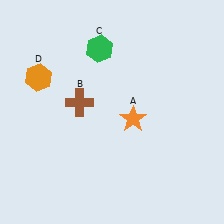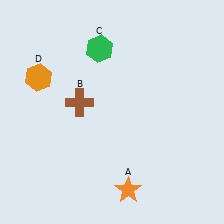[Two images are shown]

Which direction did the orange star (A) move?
The orange star (A) moved down.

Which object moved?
The orange star (A) moved down.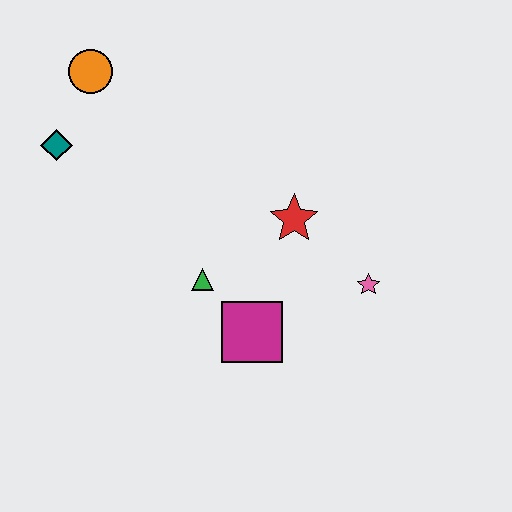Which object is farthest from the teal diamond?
The pink star is farthest from the teal diamond.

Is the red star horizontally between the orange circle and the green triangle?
No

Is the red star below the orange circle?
Yes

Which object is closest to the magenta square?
The green triangle is closest to the magenta square.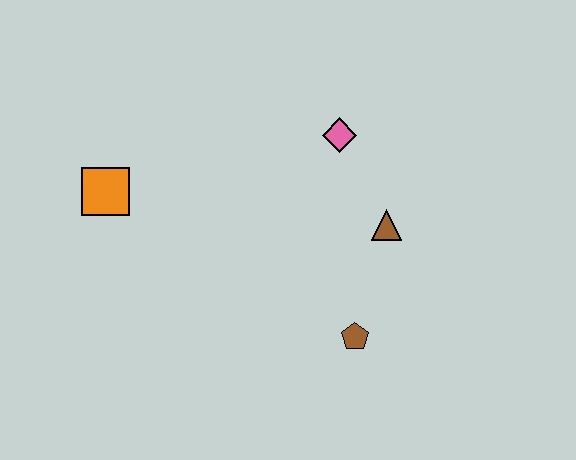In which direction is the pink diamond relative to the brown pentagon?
The pink diamond is above the brown pentagon.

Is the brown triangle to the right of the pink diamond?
Yes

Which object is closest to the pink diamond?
The brown triangle is closest to the pink diamond.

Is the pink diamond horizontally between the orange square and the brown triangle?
Yes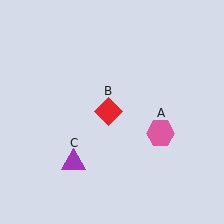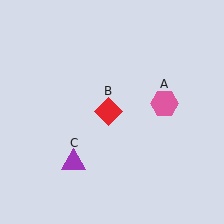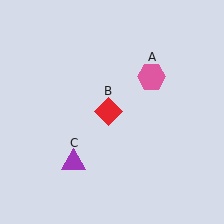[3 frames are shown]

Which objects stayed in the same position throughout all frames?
Red diamond (object B) and purple triangle (object C) remained stationary.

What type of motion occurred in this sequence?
The pink hexagon (object A) rotated counterclockwise around the center of the scene.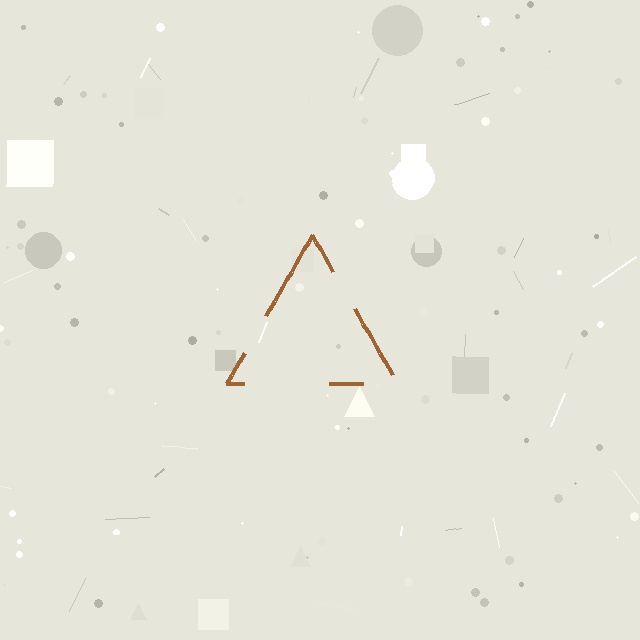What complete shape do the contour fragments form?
The contour fragments form a triangle.